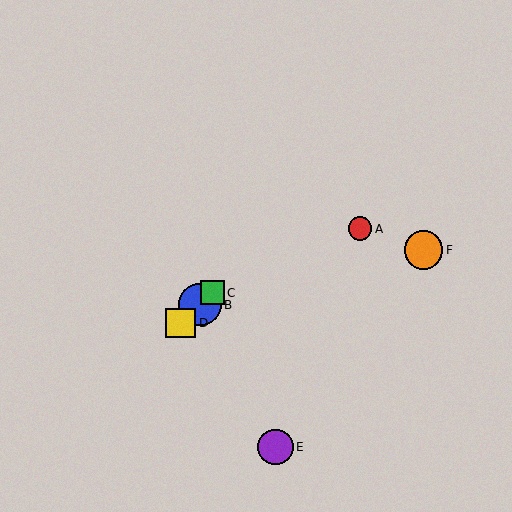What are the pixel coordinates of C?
Object C is at (213, 293).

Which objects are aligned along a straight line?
Objects B, C, D are aligned along a straight line.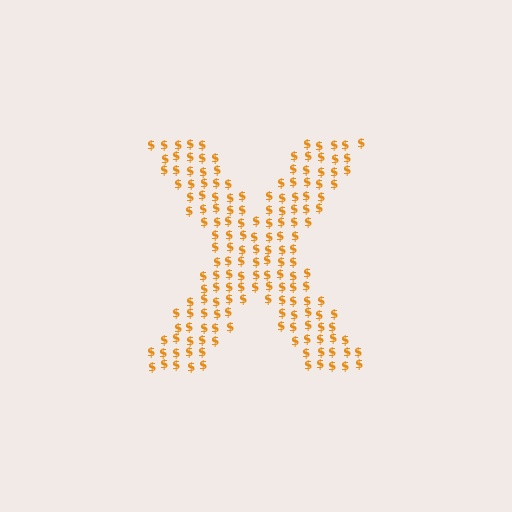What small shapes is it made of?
It is made of small dollar signs.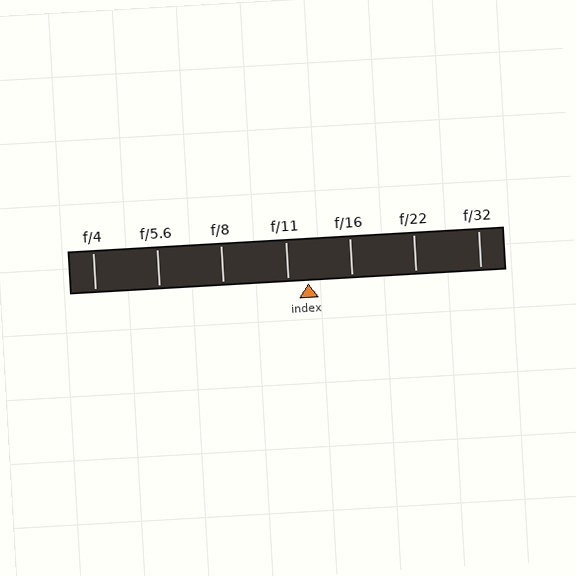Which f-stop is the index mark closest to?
The index mark is closest to f/11.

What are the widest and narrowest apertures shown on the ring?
The widest aperture shown is f/4 and the narrowest is f/32.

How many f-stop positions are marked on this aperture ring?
There are 7 f-stop positions marked.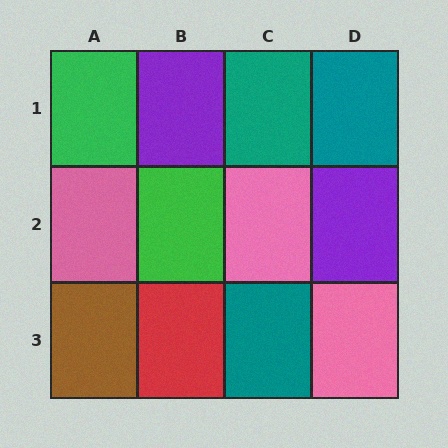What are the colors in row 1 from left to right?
Green, purple, teal, teal.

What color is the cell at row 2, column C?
Pink.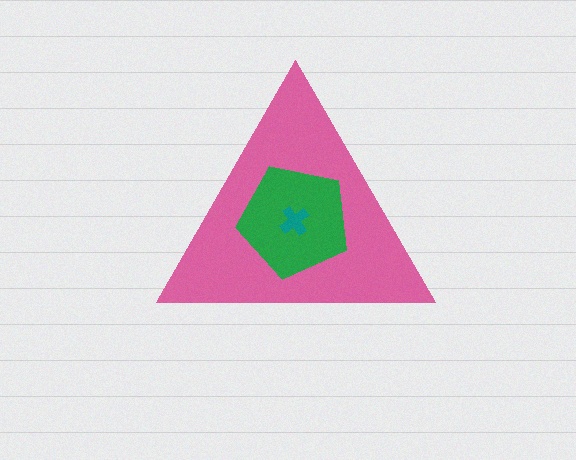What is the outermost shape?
The pink triangle.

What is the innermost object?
The teal cross.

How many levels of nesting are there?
3.